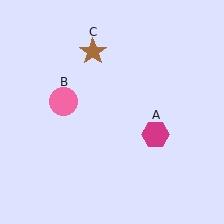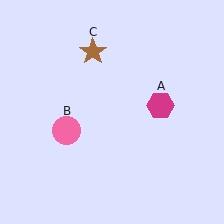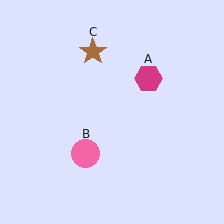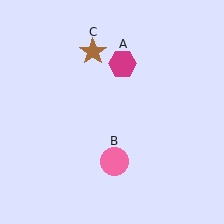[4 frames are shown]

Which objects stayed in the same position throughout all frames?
Brown star (object C) remained stationary.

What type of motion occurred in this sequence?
The magenta hexagon (object A), pink circle (object B) rotated counterclockwise around the center of the scene.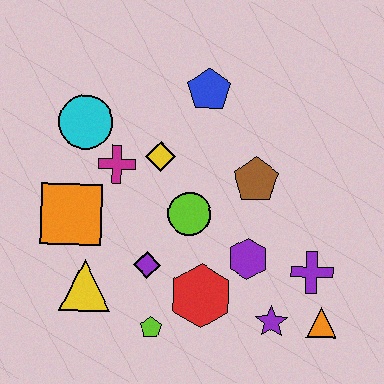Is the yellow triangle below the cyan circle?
Yes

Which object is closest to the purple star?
The orange triangle is closest to the purple star.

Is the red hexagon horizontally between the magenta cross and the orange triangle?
Yes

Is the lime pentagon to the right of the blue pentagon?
No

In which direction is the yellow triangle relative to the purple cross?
The yellow triangle is to the left of the purple cross.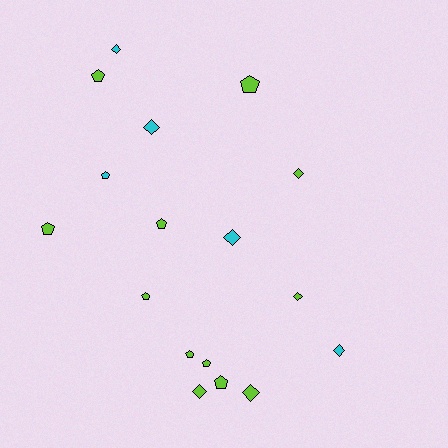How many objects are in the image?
There are 17 objects.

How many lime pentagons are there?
There are 8 lime pentagons.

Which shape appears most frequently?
Pentagon, with 9 objects.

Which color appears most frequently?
Lime, with 12 objects.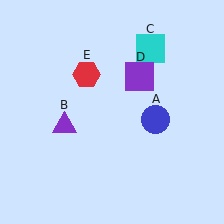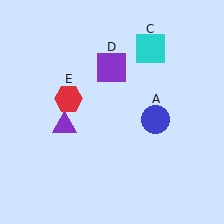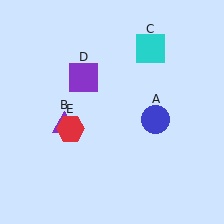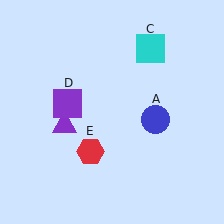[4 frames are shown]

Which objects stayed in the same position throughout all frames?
Blue circle (object A) and purple triangle (object B) and cyan square (object C) remained stationary.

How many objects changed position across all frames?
2 objects changed position: purple square (object D), red hexagon (object E).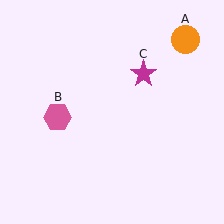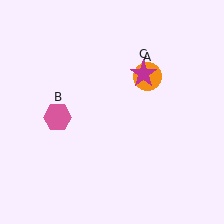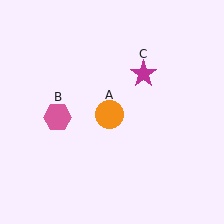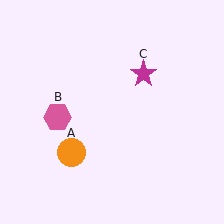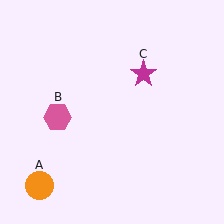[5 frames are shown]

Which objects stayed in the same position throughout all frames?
Pink hexagon (object B) and magenta star (object C) remained stationary.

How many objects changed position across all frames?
1 object changed position: orange circle (object A).